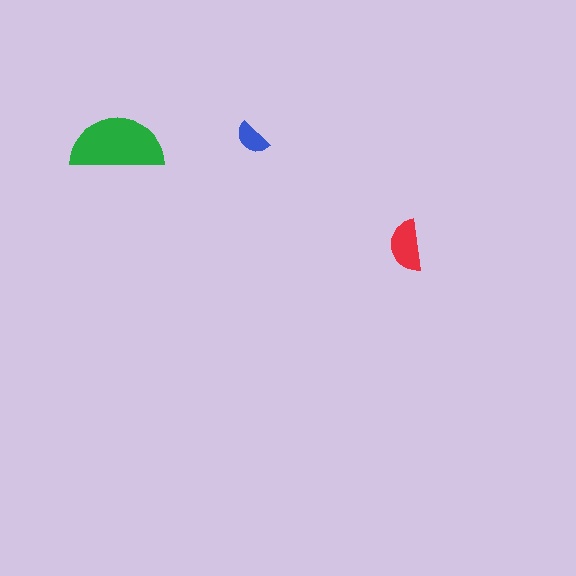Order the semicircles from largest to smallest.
the green one, the red one, the blue one.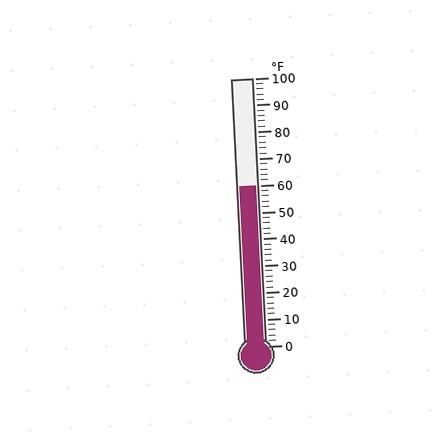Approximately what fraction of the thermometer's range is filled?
The thermometer is filled to approximately 60% of its range.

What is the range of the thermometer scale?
The thermometer scale ranges from 0°F to 100°F.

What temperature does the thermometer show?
The thermometer shows approximately 60°F.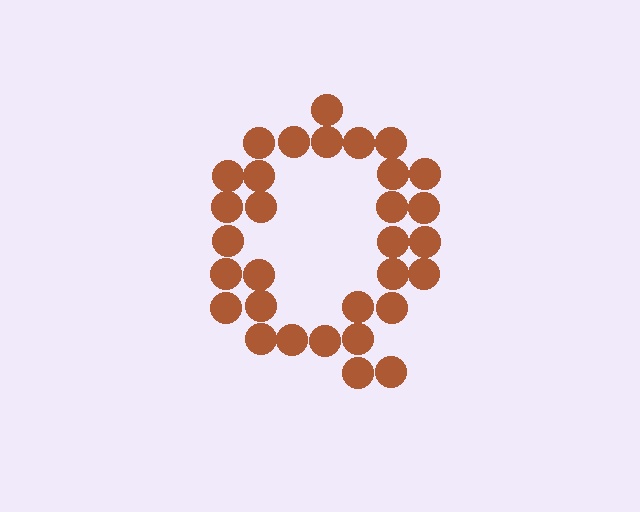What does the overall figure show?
The overall figure shows the letter Q.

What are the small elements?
The small elements are circles.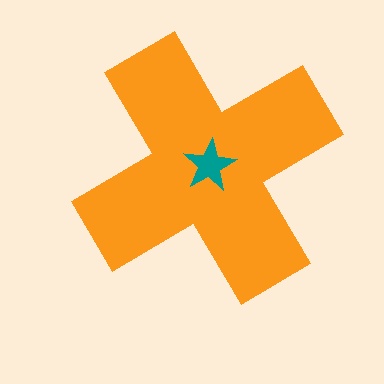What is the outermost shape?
The orange cross.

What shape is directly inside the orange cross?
The teal star.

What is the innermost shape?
The teal star.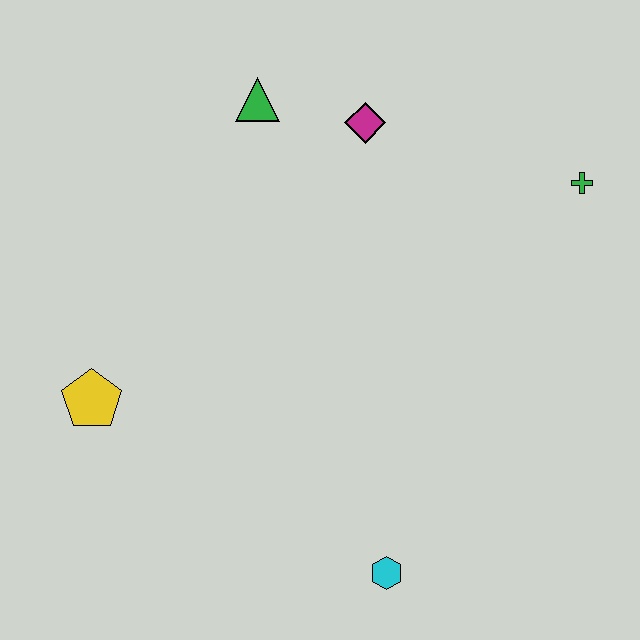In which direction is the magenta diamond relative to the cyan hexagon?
The magenta diamond is above the cyan hexagon.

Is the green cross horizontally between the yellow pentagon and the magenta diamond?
No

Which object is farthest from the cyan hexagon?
The green triangle is farthest from the cyan hexagon.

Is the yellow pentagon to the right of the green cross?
No